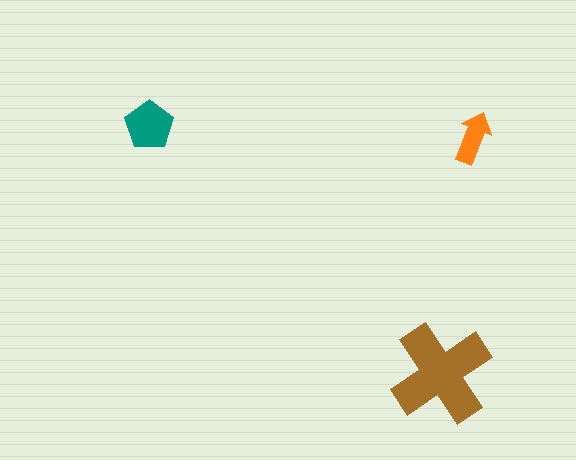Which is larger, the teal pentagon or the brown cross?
The brown cross.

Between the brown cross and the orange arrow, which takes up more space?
The brown cross.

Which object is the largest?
The brown cross.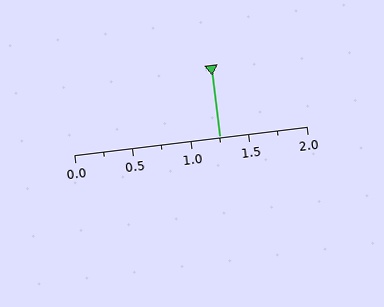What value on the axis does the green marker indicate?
The marker indicates approximately 1.25.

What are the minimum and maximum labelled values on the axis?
The axis runs from 0.0 to 2.0.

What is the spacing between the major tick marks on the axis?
The major ticks are spaced 0.5 apart.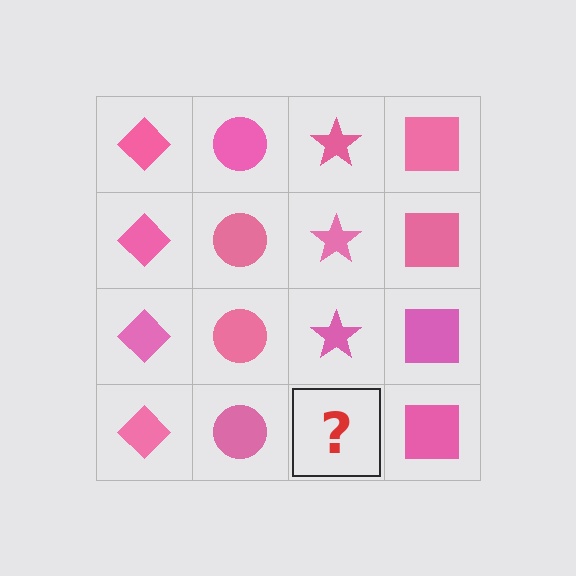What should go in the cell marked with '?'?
The missing cell should contain a pink star.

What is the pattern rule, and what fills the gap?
The rule is that each column has a consistent shape. The gap should be filled with a pink star.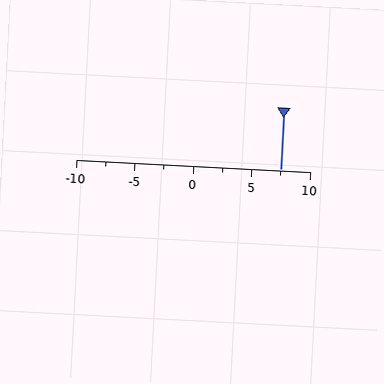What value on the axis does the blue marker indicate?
The marker indicates approximately 7.5.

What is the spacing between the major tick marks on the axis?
The major ticks are spaced 5 apart.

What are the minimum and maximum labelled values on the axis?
The axis runs from -10 to 10.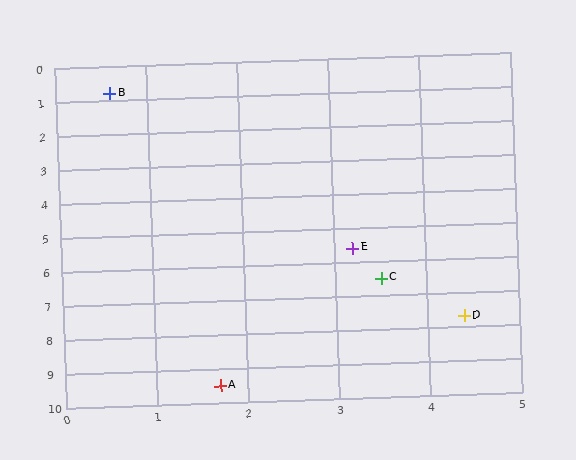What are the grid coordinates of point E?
Point E is at approximately (3.2, 5.6).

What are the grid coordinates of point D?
Point D is at approximately (4.4, 7.7).